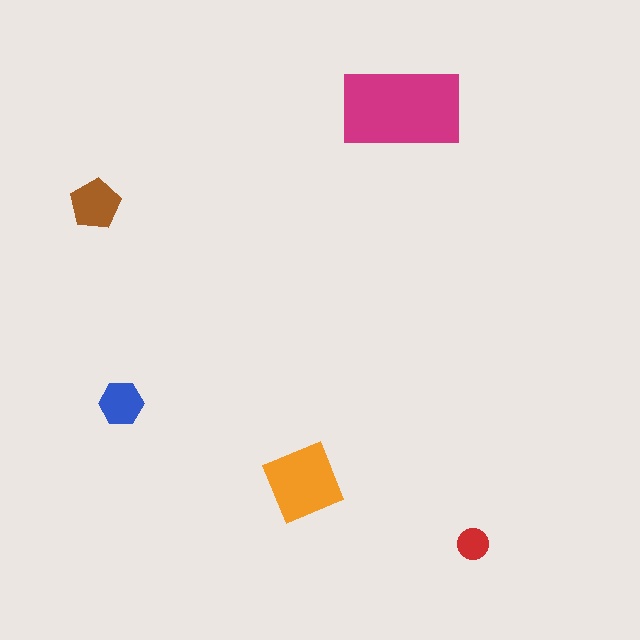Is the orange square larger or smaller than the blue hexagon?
Larger.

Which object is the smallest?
The red circle.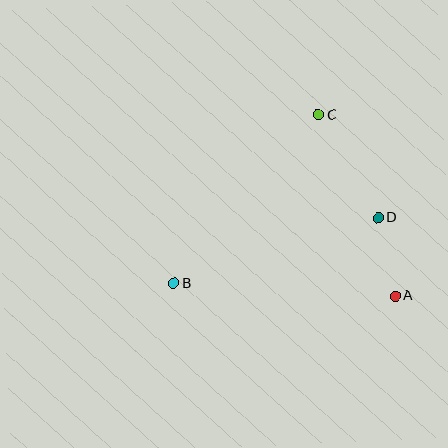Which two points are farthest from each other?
Points B and C are farthest from each other.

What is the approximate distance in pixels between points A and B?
The distance between A and B is approximately 222 pixels.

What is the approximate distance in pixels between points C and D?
The distance between C and D is approximately 119 pixels.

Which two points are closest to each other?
Points A and D are closest to each other.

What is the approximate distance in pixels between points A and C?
The distance between A and C is approximately 196 pixels.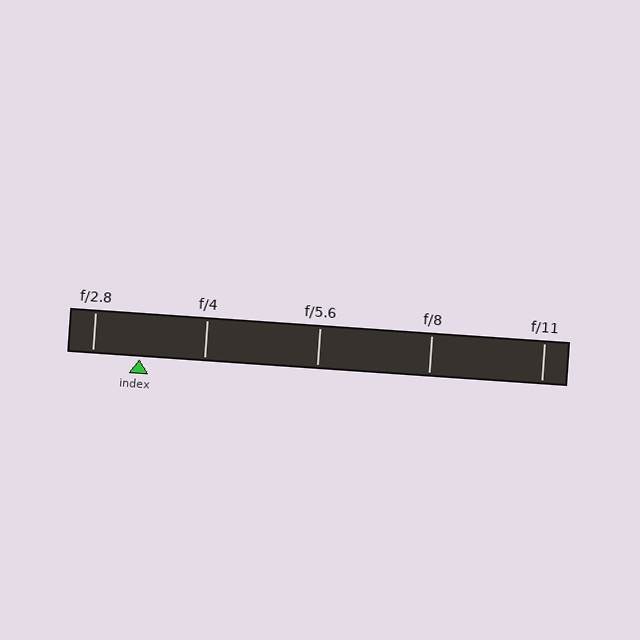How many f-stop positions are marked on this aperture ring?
There are 5 f-stop positions marked.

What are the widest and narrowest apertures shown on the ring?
The widest aperture shown is f/2.8 and the narrowest is f/11.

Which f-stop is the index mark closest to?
The index mark is closest to f/2.8.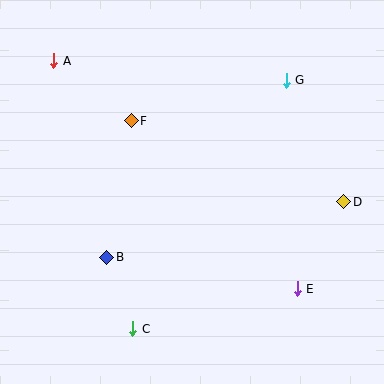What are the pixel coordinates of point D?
Point D is at (344, 202).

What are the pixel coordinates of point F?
Point F is at (131, 121).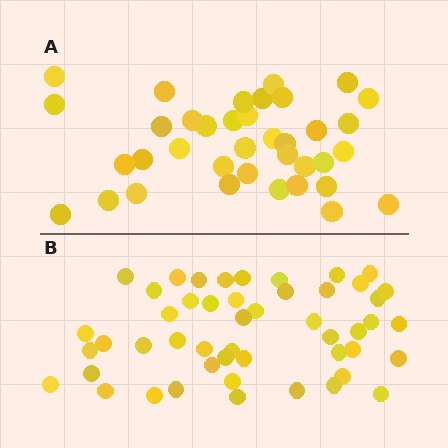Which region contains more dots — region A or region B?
Region B (the bottom region) has more dots.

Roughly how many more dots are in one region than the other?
Region B has roughly 12 or so more dots than region A.